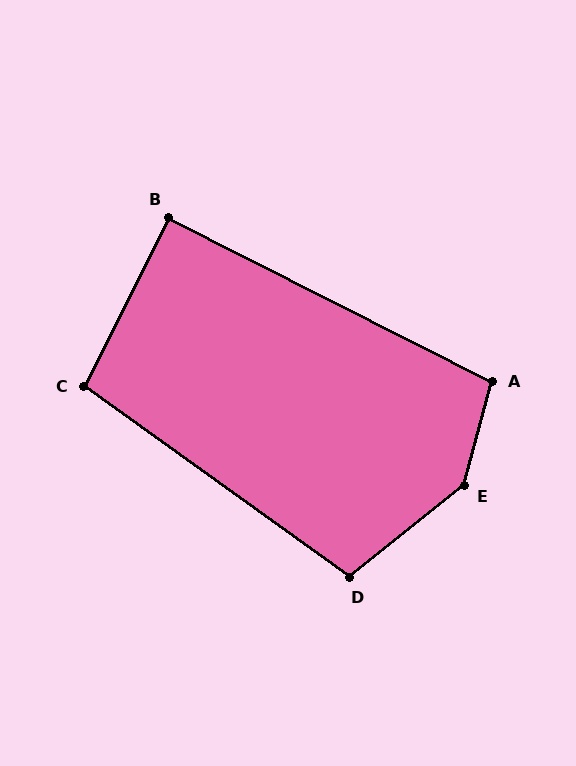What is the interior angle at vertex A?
Approximately 102 degrees (obtuse).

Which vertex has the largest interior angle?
E, at approximately 144 degrees.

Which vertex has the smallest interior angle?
B, at approximately 90 degrees.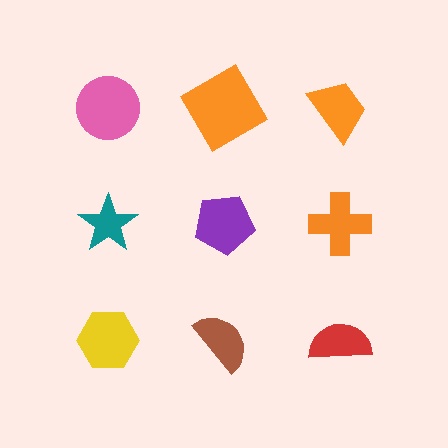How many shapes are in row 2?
3 shapes.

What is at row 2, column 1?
A teal star.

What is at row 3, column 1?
A yellow hexagon.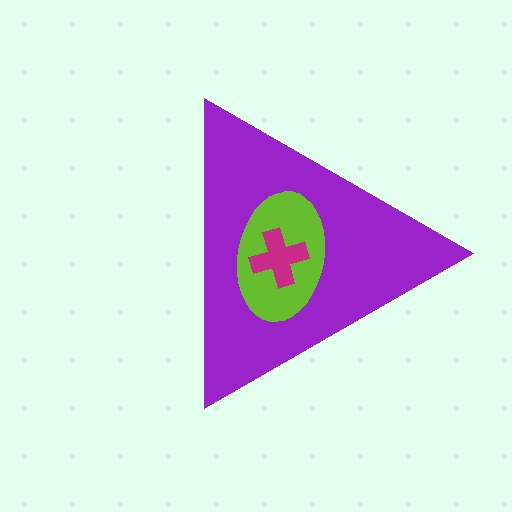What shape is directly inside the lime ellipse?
The magenta cross.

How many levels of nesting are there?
3.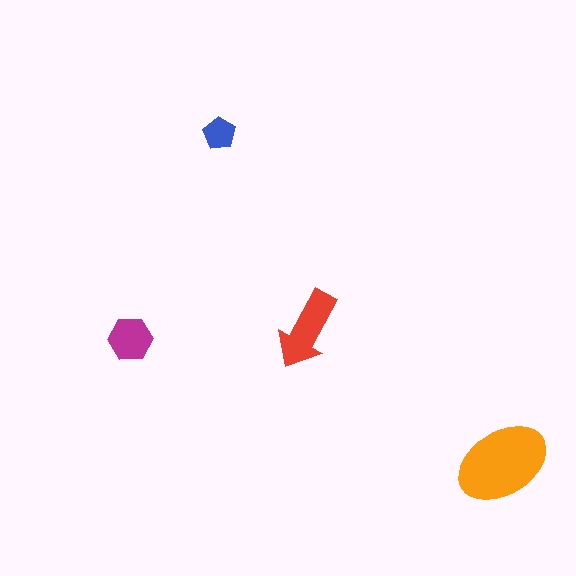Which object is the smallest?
The blue pentagon.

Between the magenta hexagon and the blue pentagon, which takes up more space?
The magenta hexagon.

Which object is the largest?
The orange ellipse.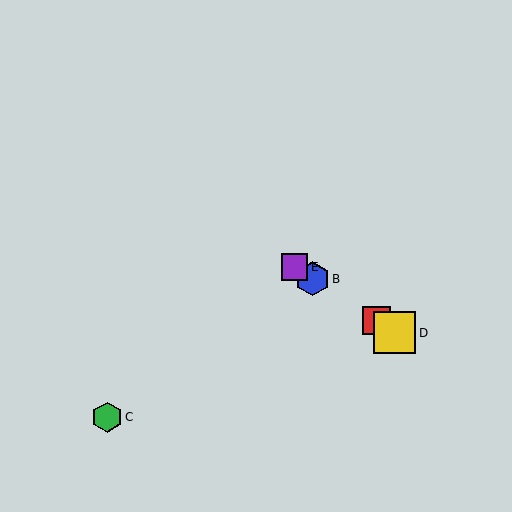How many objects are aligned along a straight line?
4 objects (A, B, D, E) are aligned along a straight line.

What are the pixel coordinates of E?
Object E is at (294, 267).